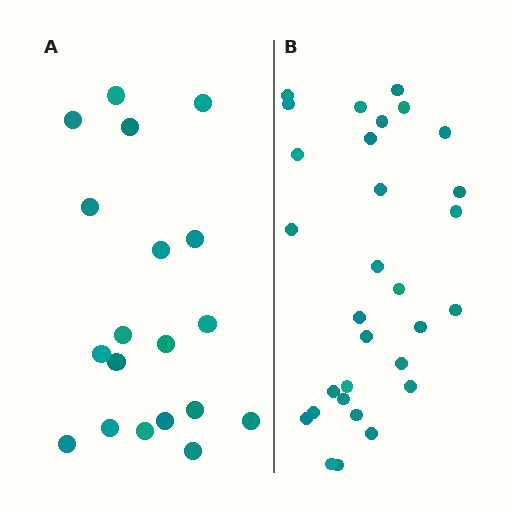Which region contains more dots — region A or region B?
Region B (the right region) has more dots.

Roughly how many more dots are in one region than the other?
Region B has roughly 12 or so more dots than region A.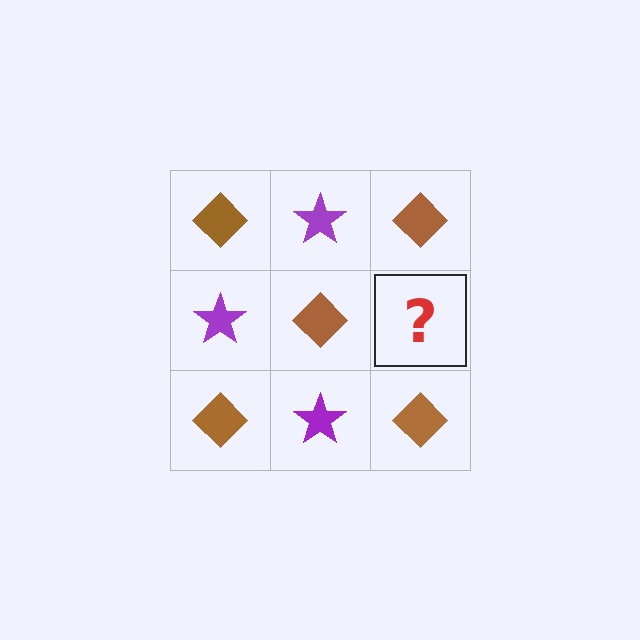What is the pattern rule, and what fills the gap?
The rule is that it alternates brown diamond and purple star in a checkerboard pattern. The gap should be filled with a purple star.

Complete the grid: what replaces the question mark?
The question mark should be replaced with a purple star.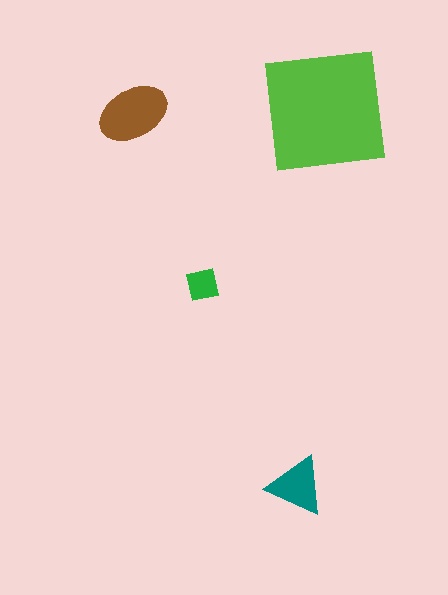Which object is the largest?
The lime square.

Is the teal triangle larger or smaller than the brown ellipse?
Smaller.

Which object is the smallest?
The green square.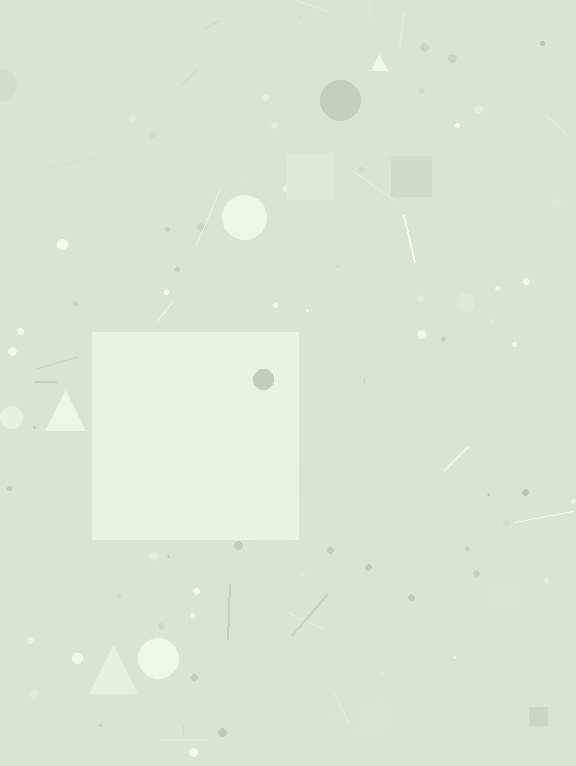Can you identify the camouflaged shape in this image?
The camouflaged shape is a square.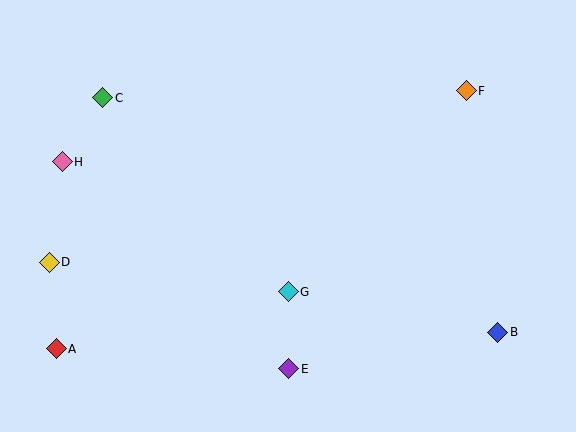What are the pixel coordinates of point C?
Point C is at (103, 98).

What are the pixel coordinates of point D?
Point D is at (49, 262).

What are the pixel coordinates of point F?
Point F is at (466, 91).